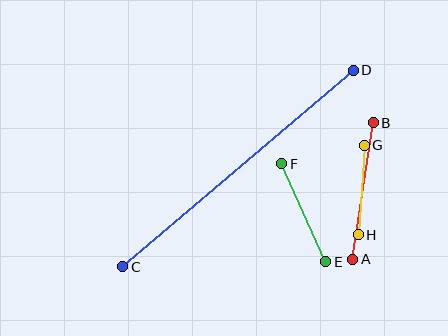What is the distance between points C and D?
The distance is approximately 303 pixels.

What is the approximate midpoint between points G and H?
The midpoint is at approximately (361, 190) pixels.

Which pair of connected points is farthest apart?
Points C and D are farthest apart.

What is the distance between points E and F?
The distance is approximately 107 pixels.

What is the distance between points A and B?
The distance is approximately 138 pixels.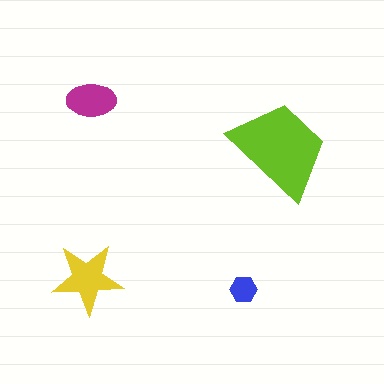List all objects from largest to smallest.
The lime trapezoid, the yellow star, the magenta ellipse, the blue hexagon.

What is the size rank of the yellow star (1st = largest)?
2nd.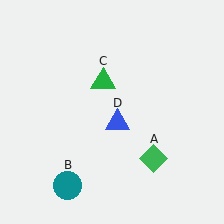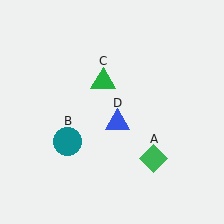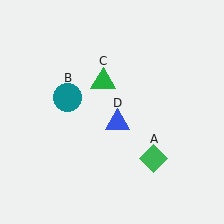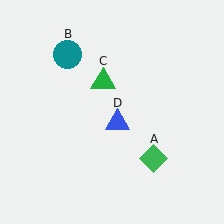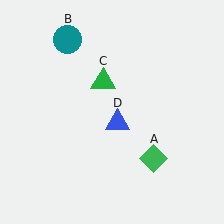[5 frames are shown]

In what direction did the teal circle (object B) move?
The teal circle (object B) moved up.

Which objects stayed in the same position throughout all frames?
Green diamond (object A) and green triangle (object C) and blue triangle (object D) remained stationary.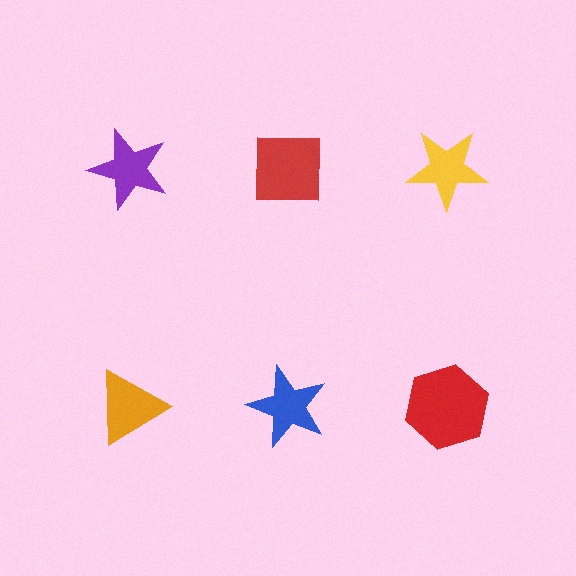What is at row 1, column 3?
A yellow star.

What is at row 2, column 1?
An orange triangle.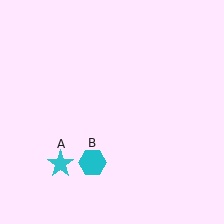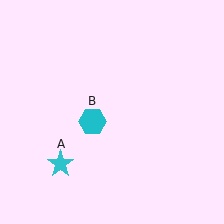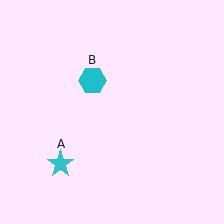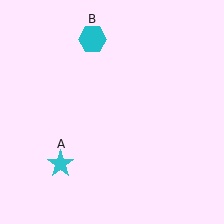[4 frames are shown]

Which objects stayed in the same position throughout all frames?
Cyan star (object A) remained stationary.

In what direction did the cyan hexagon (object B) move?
The cyan hexagon (object B) moved up.